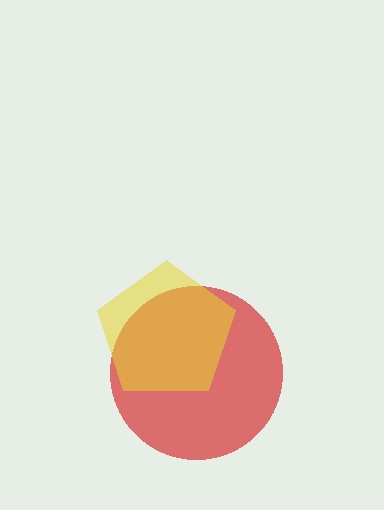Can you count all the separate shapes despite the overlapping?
Yes, there are 2 separate shapes.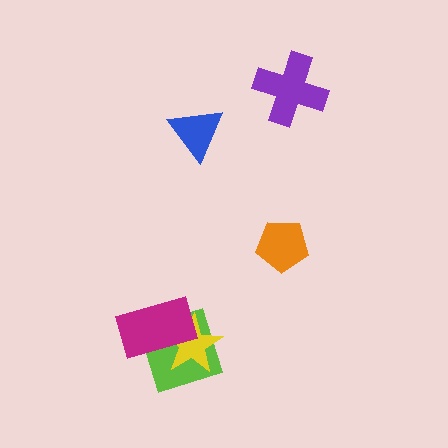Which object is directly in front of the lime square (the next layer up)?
The yellow star is directly in front of the lime square.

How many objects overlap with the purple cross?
0 objects overlap with the purple cross.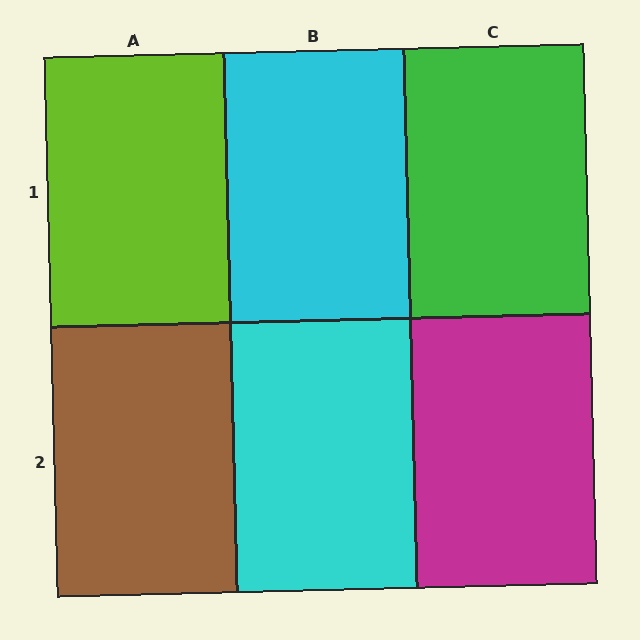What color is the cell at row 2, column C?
Magenta.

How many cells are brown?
1 cell is brown.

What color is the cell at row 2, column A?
Brown.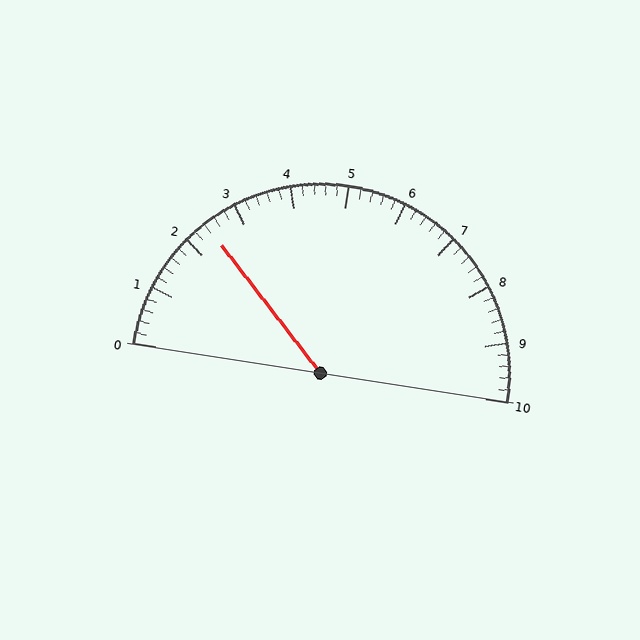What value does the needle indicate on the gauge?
The needle indicates approximately 2.4.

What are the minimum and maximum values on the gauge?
The gauge ranges from 0 to 10.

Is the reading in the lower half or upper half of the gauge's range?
The reading is in the lower half of the range (0 to 10).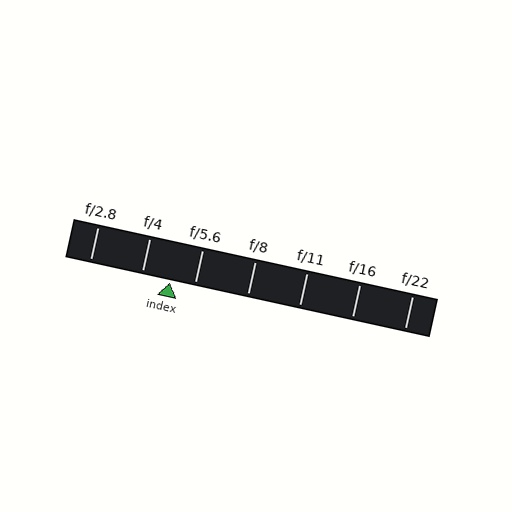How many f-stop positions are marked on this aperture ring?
There are 7 f-stop positions marked.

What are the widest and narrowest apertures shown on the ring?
The widest aperture shown is f/2.8 and the narrowest is f/22.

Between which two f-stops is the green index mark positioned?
The index mark is between f/4 and f/5.6.